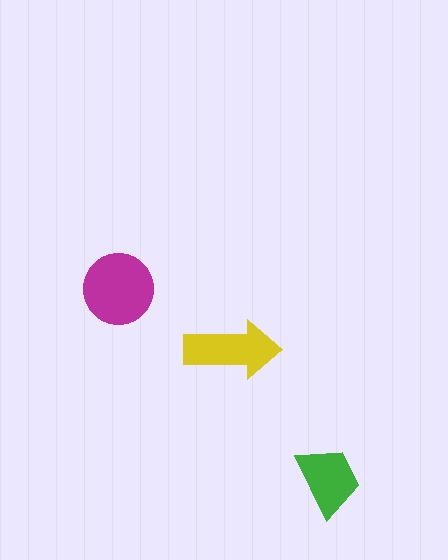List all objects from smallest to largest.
The green trapezoid, the yellow arrow, the magenta circle.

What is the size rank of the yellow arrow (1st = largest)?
2nd.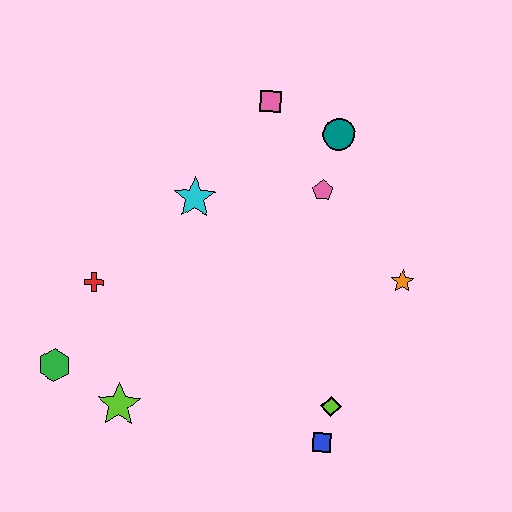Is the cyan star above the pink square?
No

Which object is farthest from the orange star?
The green hexagon is farthest from the orange star.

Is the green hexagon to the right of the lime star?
No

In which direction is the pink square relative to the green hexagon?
The pink square is above the green hexagon.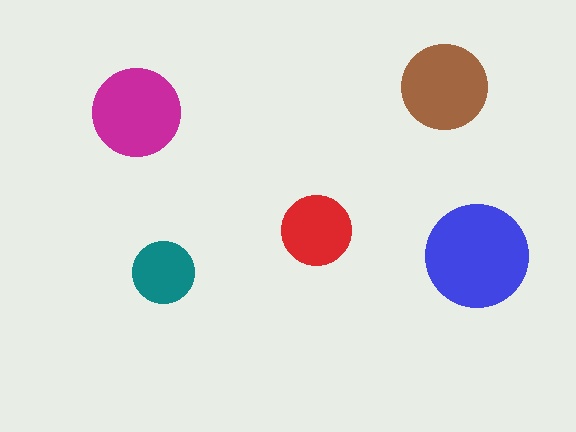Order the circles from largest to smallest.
the blue one, the magenta one, the brown one, the red one, the teal one.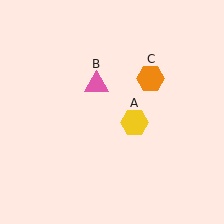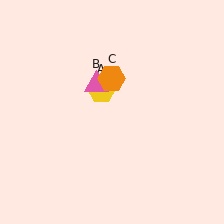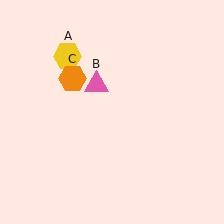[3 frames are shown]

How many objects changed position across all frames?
2 objects changed position: yellow hexagon (object A), orange hexagon (object C).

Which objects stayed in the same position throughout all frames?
Pink triangle (object B) remained stationary.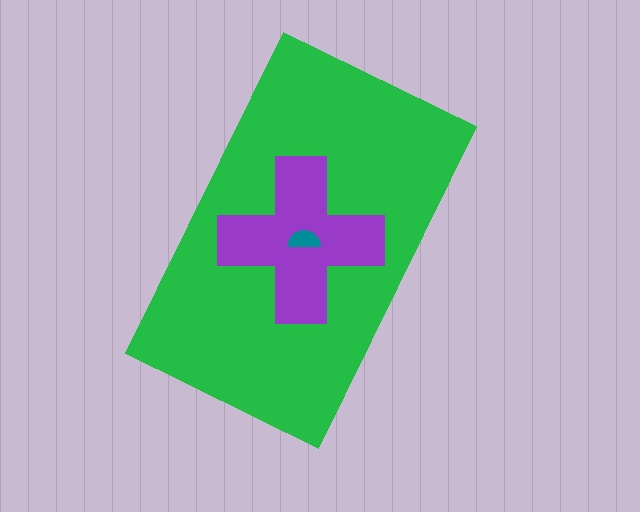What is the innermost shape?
The teal semicircle.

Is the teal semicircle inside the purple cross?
Yes.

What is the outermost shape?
The green rectangle.